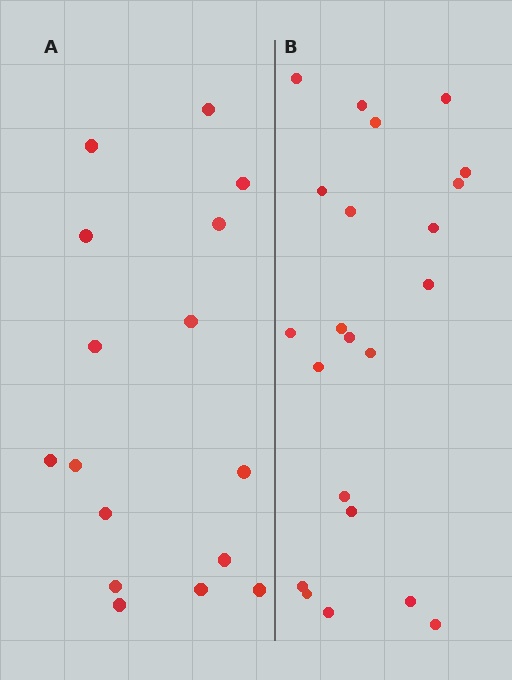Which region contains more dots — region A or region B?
Region B (the right region) has more dots.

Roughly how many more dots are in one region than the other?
Region B has about 6 more dots than region A.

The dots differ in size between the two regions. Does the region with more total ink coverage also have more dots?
No. Region A has more total ink coverage because its dots are larger, but region B actually contains more individual dots. Total area can be misleading — the number of items is what matters here.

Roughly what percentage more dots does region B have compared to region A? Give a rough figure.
About 40% more.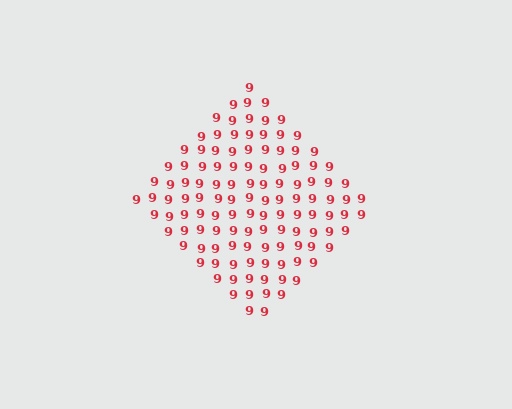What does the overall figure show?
The overall figure shows a diamond.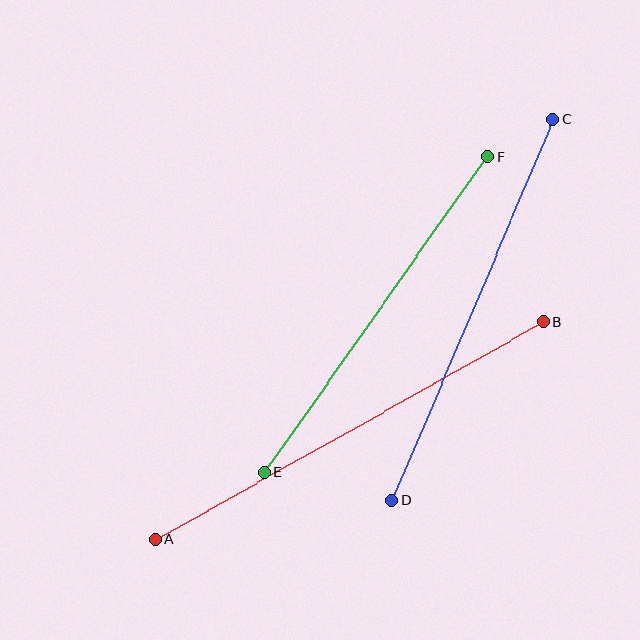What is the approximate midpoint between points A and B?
The midpoint is at approximately (349, 431) pixels.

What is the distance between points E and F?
The distance is approximately 387 pixels.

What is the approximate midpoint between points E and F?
The midpoint is at approximately (376, 315) pixels.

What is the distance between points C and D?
The distance is approximately 414 pixels.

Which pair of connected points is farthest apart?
Points A and B are farthest apart.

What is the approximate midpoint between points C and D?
The midpoint is at approximately (473, 310) pixels.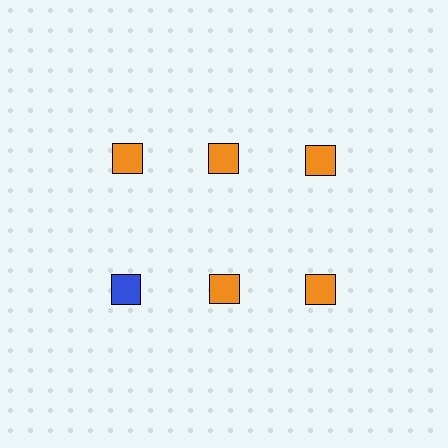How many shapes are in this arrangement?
There are 6 shapes arranged in a grid pattern.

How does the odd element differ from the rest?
It has a different color: blue instead of orange.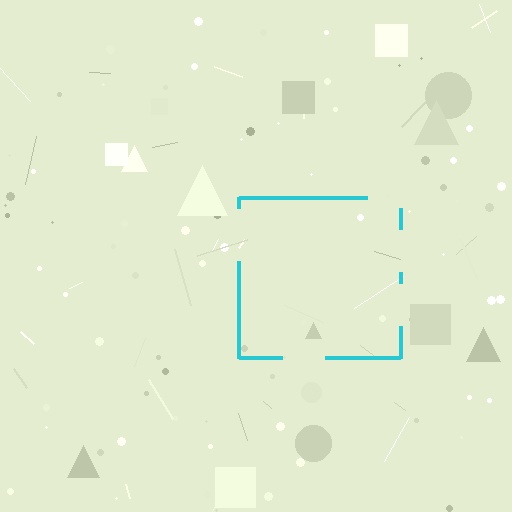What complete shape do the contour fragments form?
The contour fragments form a square.